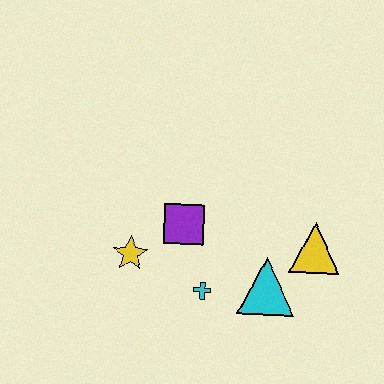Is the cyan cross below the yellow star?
Yes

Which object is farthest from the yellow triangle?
The yellow star is farthest from the yellow triangle.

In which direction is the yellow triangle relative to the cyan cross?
The yellow triangle is to the right of the cyan cross.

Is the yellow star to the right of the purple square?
No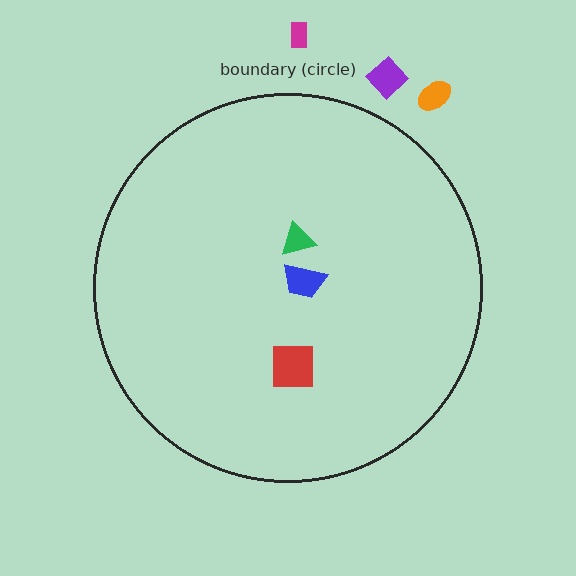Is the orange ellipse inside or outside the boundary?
Outside.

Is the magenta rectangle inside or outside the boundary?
Outside.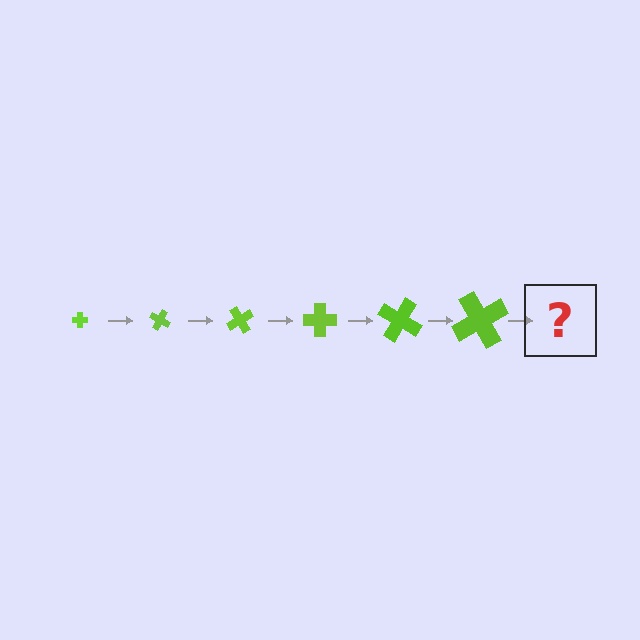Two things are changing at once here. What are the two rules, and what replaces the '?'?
The two rules are that the cross grows larger each step and it rotates 30 degrees each step. The '?' should be a cross, larger than the previous one and rotated 180 degrees from the start.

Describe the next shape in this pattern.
It should be a cross, larger than the previous one and rotated 180 degrees from the start.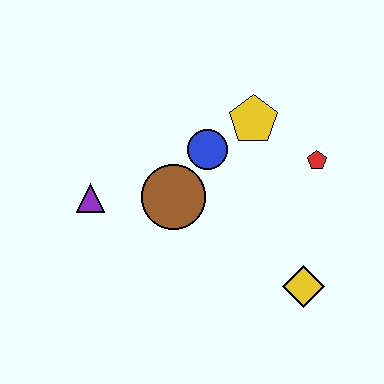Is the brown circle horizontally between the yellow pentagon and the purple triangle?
Yes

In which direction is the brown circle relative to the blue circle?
The brown circle is below the blue circle.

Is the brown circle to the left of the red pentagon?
Yes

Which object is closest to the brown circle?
The blue circle is closest to the brown circle.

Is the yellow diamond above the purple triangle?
No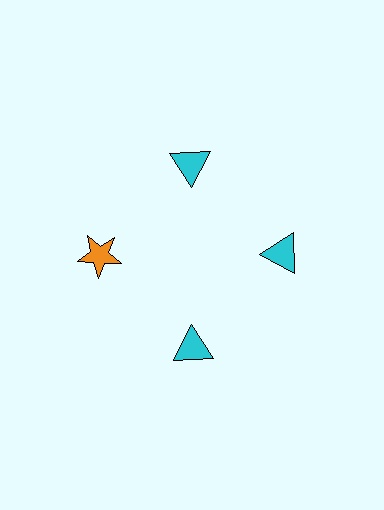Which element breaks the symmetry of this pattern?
The orange star at roughly the 9 o'clock position breaks the symmetry. All other shapes are cyan triangles.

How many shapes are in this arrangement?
There are 4 shapes arranged in a ring pattern.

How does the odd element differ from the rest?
It differs in both color (orange instead of cyan) and shape (star instead of triangle).